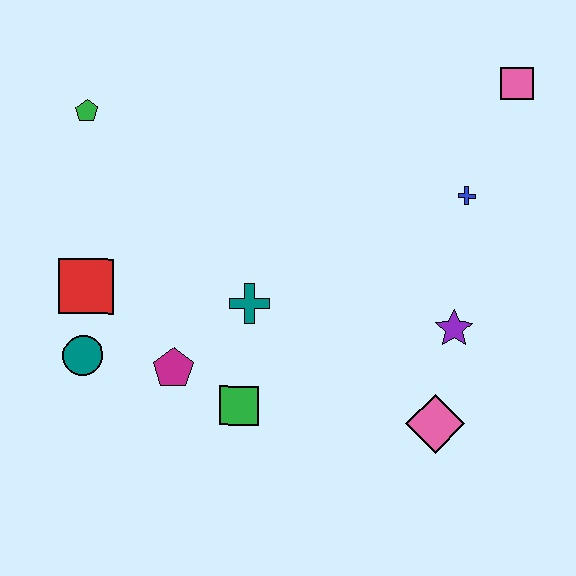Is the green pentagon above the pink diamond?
Yes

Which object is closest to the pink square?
The blue cross is closest to the pink square.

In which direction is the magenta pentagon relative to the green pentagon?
The magenta pentagon is below the green pentagon.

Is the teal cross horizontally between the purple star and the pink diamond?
No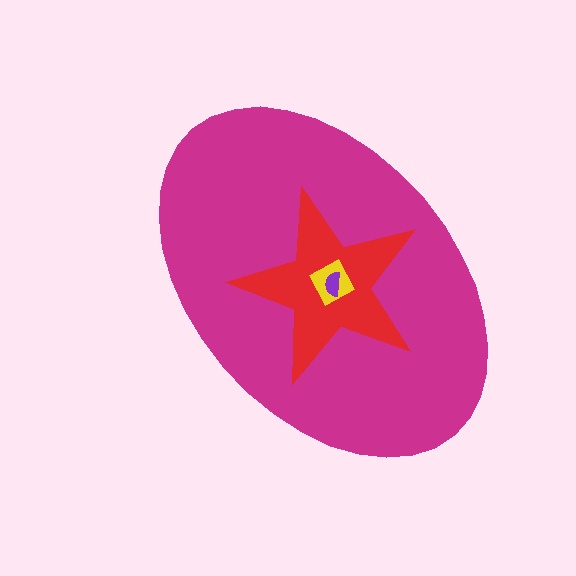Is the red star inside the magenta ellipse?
Yes.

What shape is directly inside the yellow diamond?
The purple semicircle.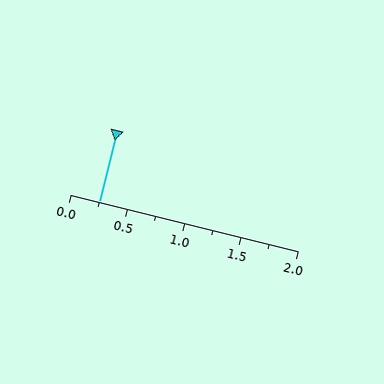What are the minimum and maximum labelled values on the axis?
The axis runs from 0.0 to 2.0.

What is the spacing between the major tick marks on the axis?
The major ticks are spaced 0.5 apart.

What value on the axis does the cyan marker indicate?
The marker indicates approximately 0.25.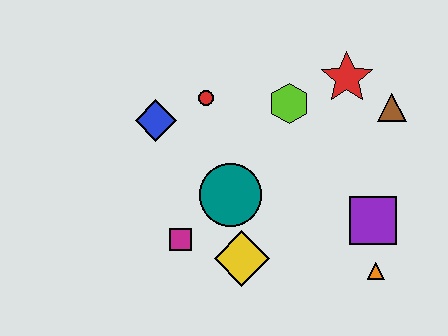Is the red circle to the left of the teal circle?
Yes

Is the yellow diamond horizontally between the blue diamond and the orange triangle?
Yes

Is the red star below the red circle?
No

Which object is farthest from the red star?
The magenta square is farthest from the red star.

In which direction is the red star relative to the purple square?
The red star is above the purple square.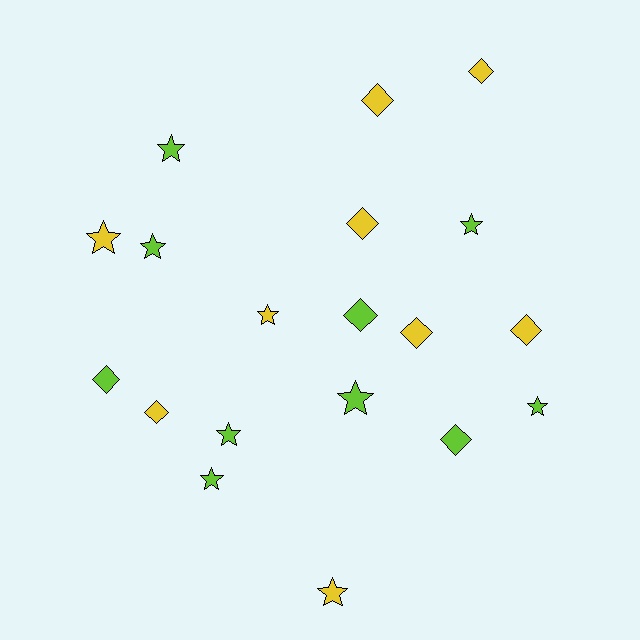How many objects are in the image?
There are 19 objects.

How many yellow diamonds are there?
There are 6 yellow diamonds.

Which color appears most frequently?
Lime, with 10 objects.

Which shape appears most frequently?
Star, with 10 objects.